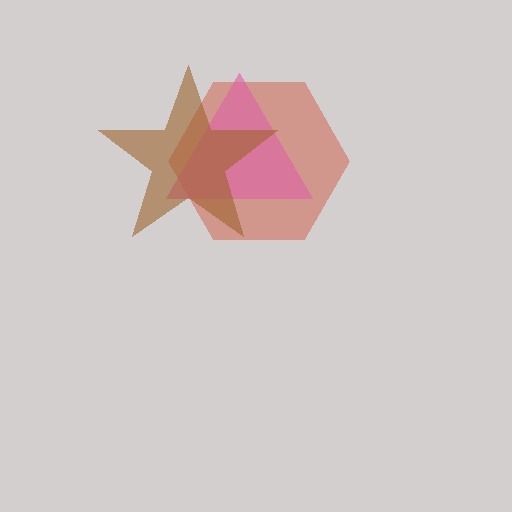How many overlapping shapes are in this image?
There are 3 overlapping shapes in the image.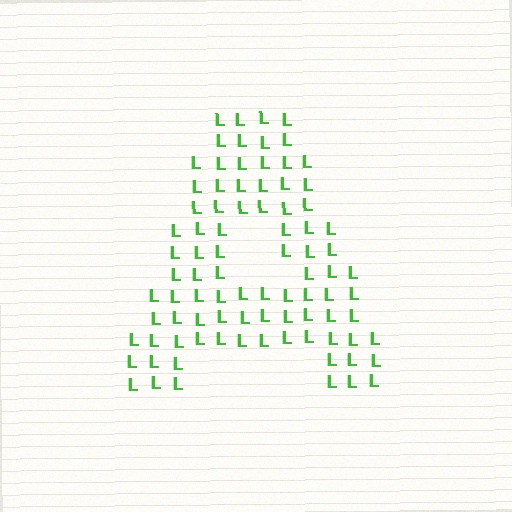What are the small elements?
The small elements are letter L's.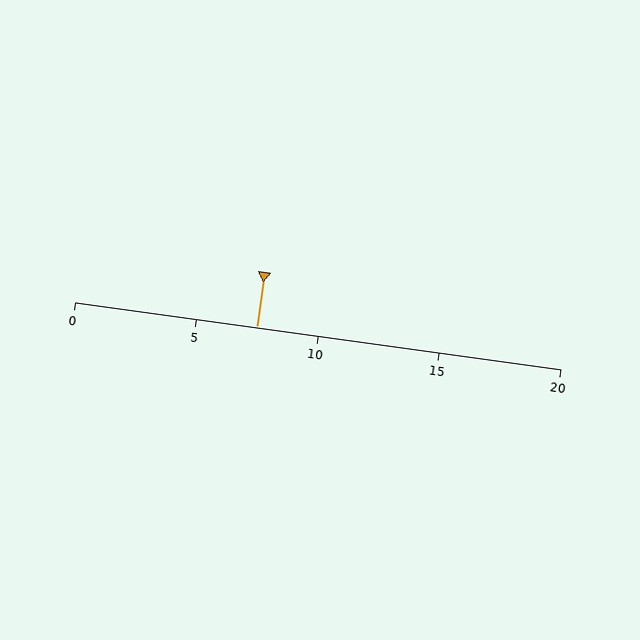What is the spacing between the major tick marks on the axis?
The major ticks are spaced 5 apart.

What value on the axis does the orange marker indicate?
The marker indicates approximately 7.5.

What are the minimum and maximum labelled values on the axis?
The axis runs from 0 to 20.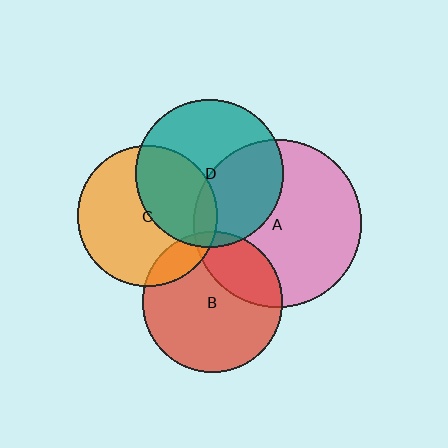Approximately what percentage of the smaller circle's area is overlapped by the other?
Approximately 10%.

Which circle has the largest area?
Circle A (pink).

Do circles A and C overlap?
Yes.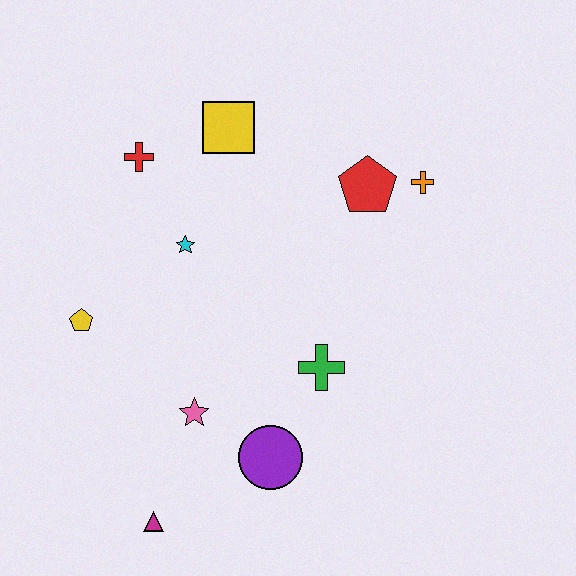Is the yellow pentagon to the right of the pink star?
No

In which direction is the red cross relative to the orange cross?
The red cross is to the left of the orange cross.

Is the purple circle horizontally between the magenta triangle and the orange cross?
Yes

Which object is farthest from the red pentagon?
The magenta triangle is farthest from the red pentagon.